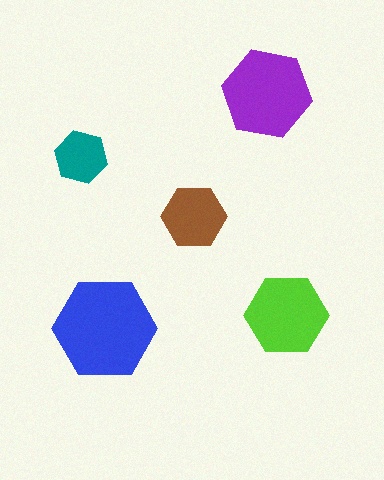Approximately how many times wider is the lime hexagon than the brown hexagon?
About 1.5 times wider.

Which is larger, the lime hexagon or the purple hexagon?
The purple one.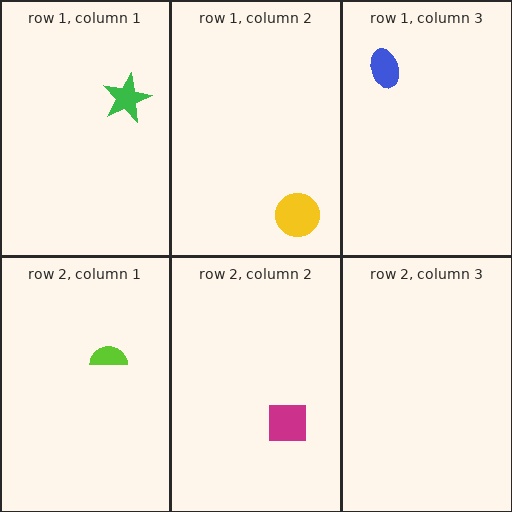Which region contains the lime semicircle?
The row 2, column 1 region.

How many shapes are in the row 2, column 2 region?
1.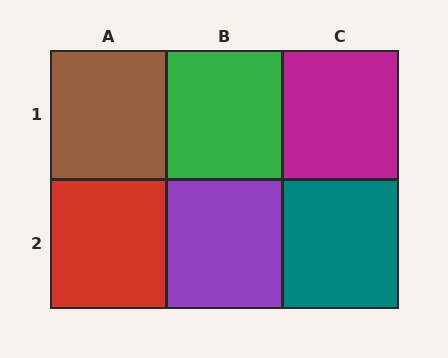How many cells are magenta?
1 cell is magenta.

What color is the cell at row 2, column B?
Purple.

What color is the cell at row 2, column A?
Red.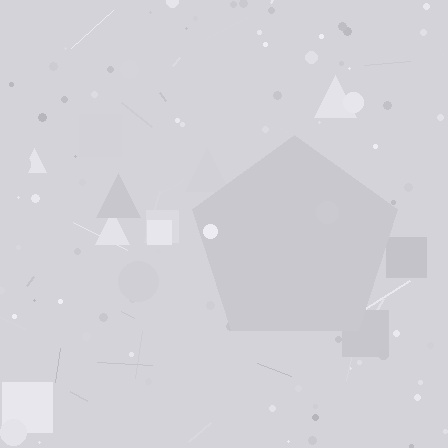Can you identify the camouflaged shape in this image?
The camouflaged shape is a pentagon.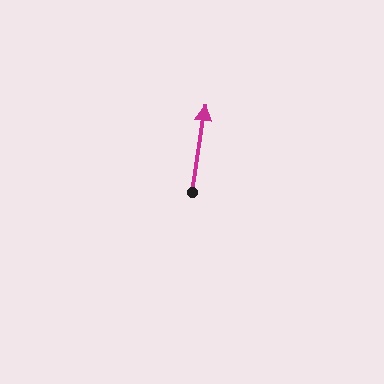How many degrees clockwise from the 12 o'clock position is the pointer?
Approximately 9 degrees.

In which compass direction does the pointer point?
North.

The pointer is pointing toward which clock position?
Roughly 12 o'clock.